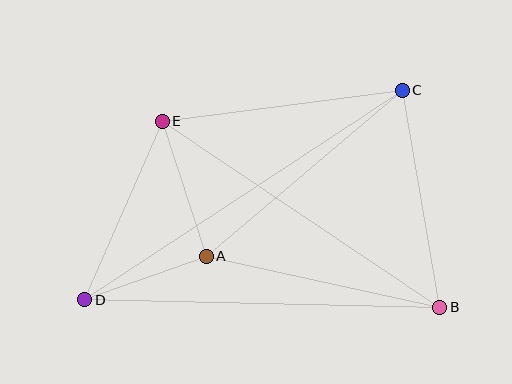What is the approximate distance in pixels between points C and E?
The distance between C and E is approximately 242 pixels.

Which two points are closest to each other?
Points A and D are closest to each other.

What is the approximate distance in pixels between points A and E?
The distance between A and E is approximately 142 pixels.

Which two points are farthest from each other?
Points C and D are farthest from each other.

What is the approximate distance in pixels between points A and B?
The distance between A and B is approximately 239 pixels.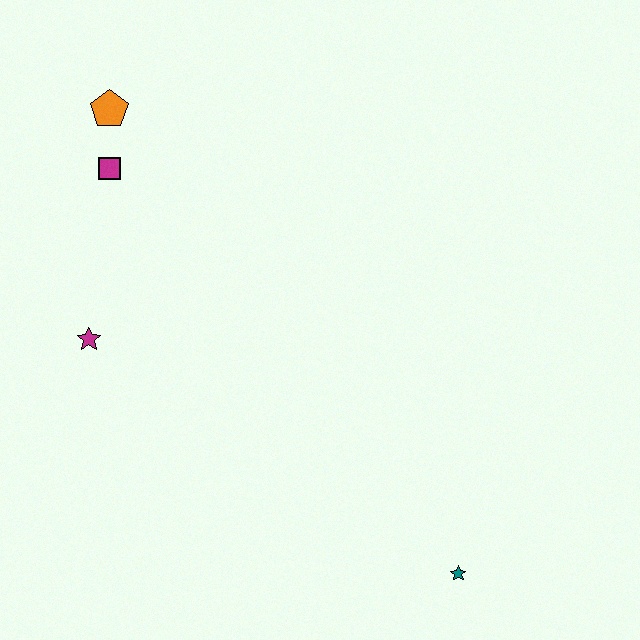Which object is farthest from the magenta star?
The teal star is farthest from the magenta star.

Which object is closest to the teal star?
The magenta star is closest to the teal star.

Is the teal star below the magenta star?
Yes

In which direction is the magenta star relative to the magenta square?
The magenta star is below the magenta square.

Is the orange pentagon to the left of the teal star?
Yes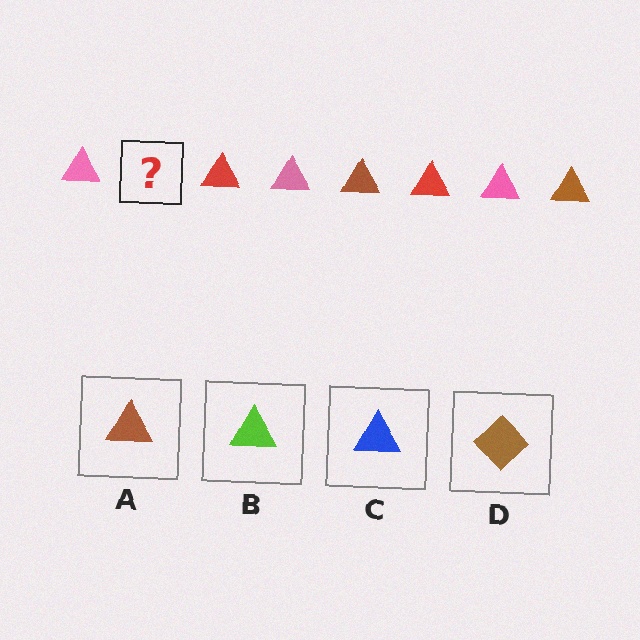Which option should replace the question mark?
Option A.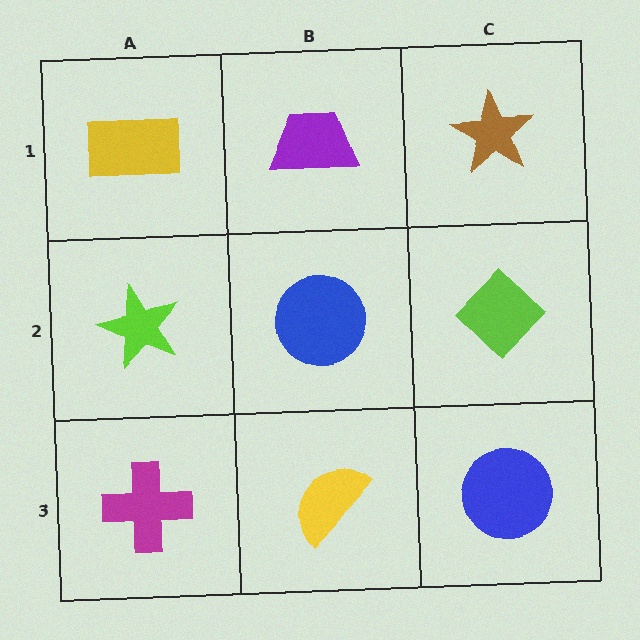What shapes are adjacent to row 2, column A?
A yellow rectangle (row 1, column A), a magenta cross (row 3, column A), a blue circle (row 2, column B).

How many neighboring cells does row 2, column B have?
4.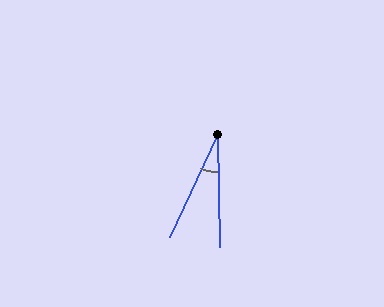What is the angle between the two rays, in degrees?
Approximately 26 degrees.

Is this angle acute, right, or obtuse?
It is acute.